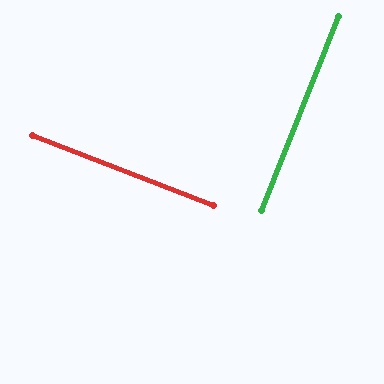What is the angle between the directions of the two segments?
Approximately 90 degrees.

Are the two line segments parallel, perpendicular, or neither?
Perpendicular — they meet at approximately 90°.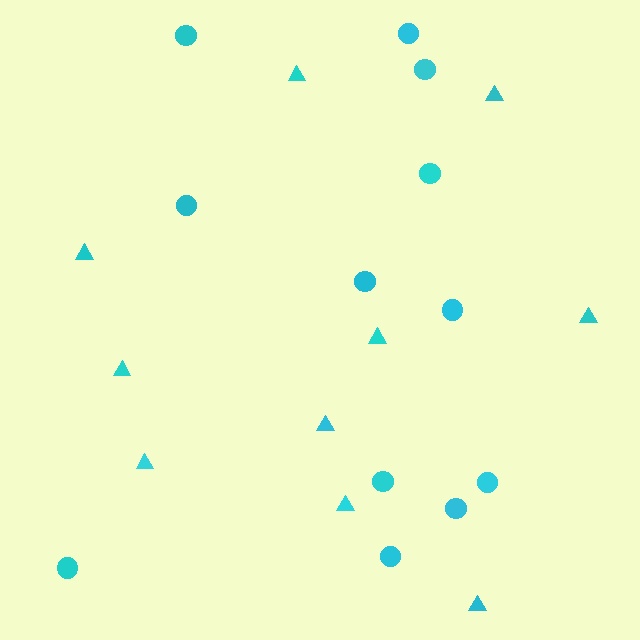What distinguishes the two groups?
There are 2 groups: one group of circles (12) and one group of triangles (10).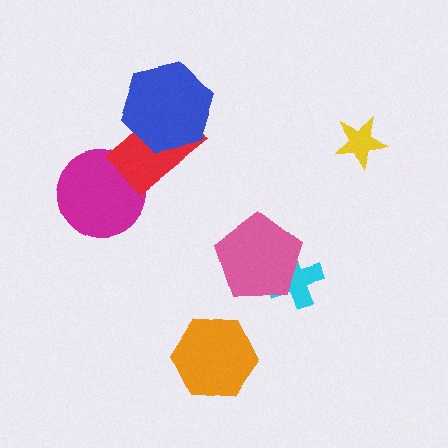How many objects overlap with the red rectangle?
2 objects overlap with the red rectangle.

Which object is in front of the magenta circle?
The red rectangle is in front of the magenta circle.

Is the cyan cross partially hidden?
Yes, it is partially covered by another shape.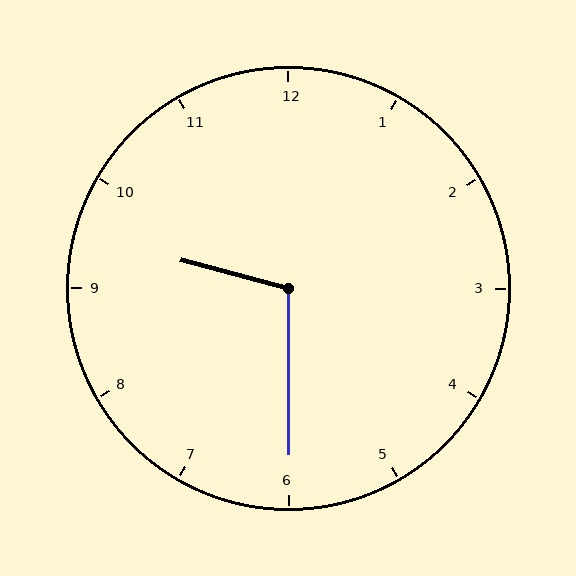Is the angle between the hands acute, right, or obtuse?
It is obtuse.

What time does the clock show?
9:30.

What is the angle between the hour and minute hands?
Approximately 105 degrees.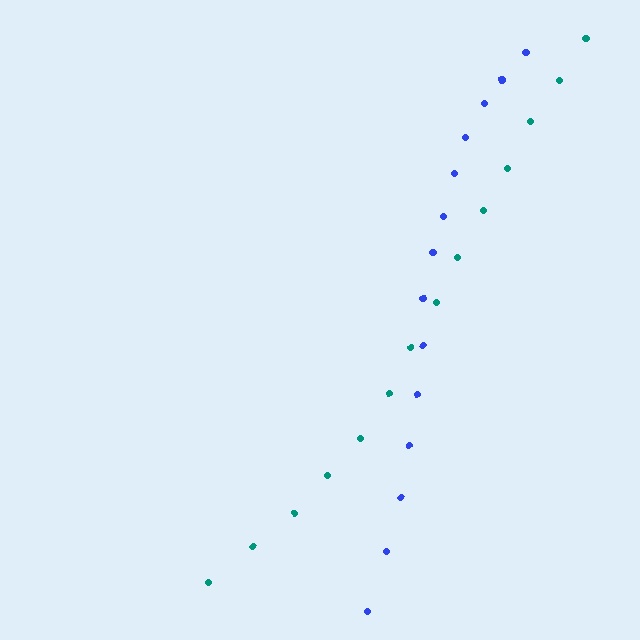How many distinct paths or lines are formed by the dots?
There are 2 distinct paths.